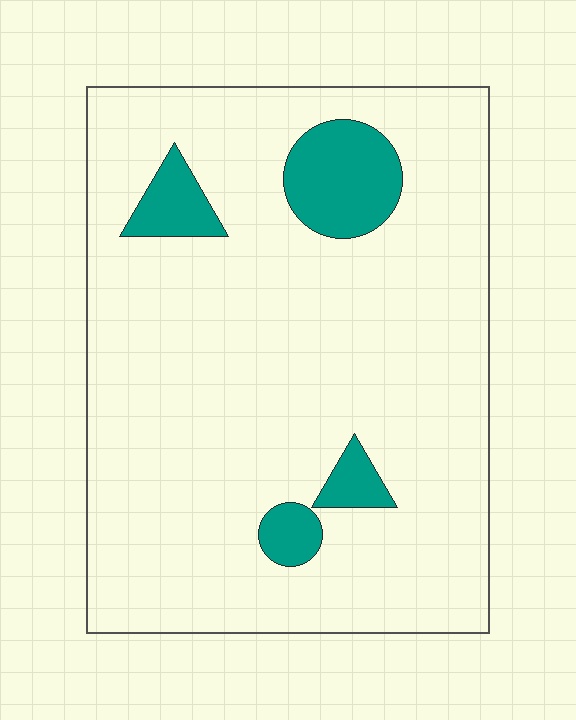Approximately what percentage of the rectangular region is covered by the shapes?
Approximately 10%.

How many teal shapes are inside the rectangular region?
4.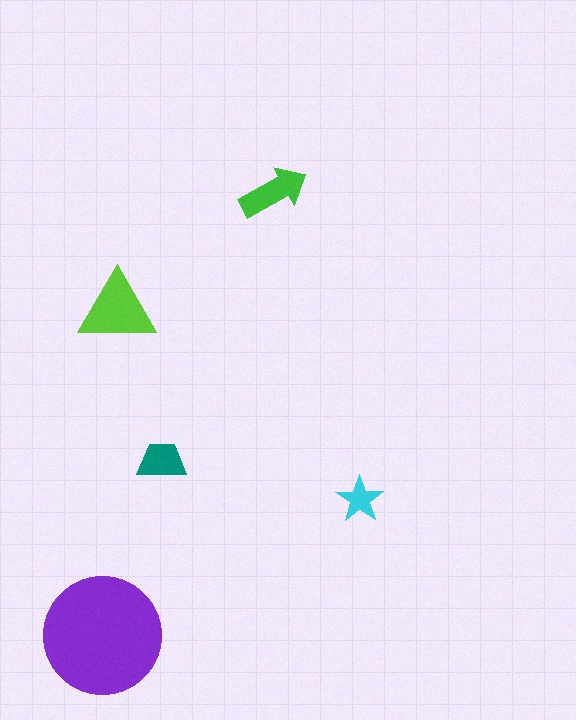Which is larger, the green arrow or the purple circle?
The purple circle.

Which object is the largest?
The purple circle.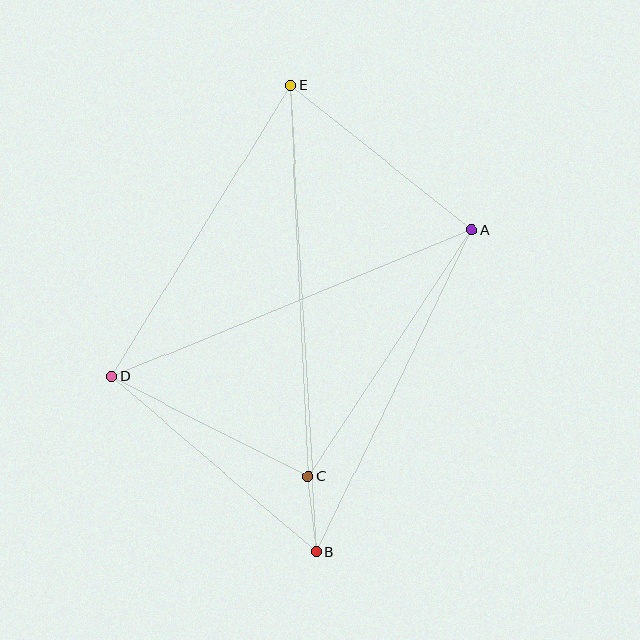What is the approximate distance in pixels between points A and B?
The distance between A and B is approximately 358 pixels.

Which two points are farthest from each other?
Points B and E are farthest from each other.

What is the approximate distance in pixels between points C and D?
The distance between C and D is approximately 220 pixels.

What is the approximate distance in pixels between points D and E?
The distance between D and E is approximately 342 pixels.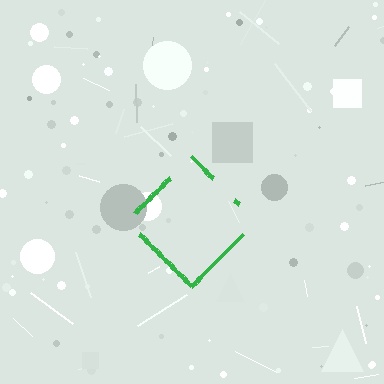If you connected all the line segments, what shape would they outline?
They would outline a diamond.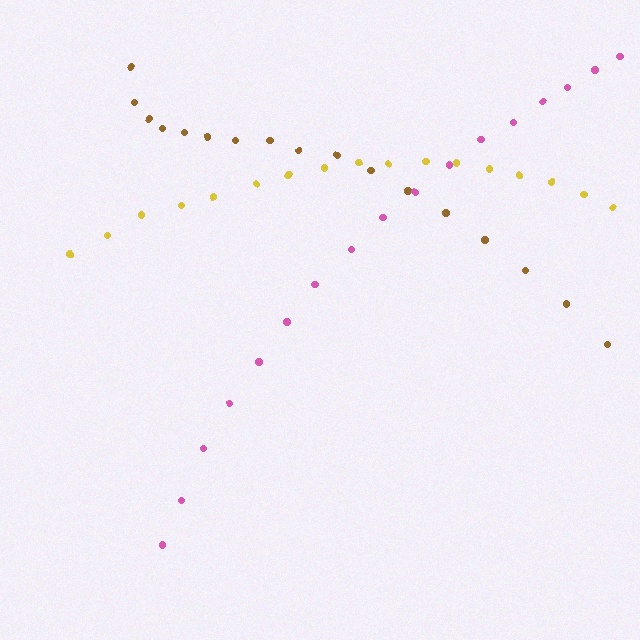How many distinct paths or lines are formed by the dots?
There are 3 distinct paths.